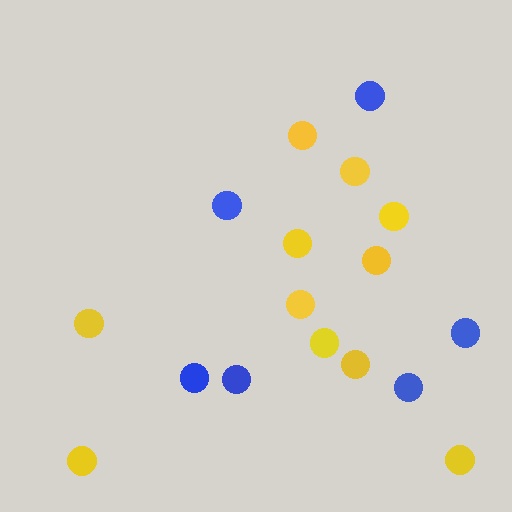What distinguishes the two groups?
There are 2 groups: one group of yellow circles (11) and one group of blue circles (6).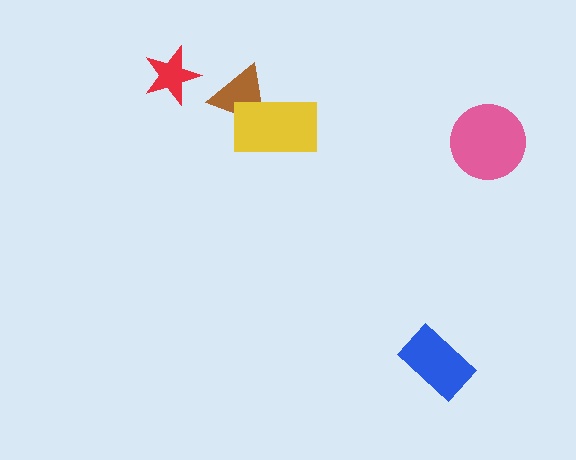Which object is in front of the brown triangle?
The yellow rectangle is in front of the brown triangle.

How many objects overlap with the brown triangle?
1 object overlaps with the brown triangle.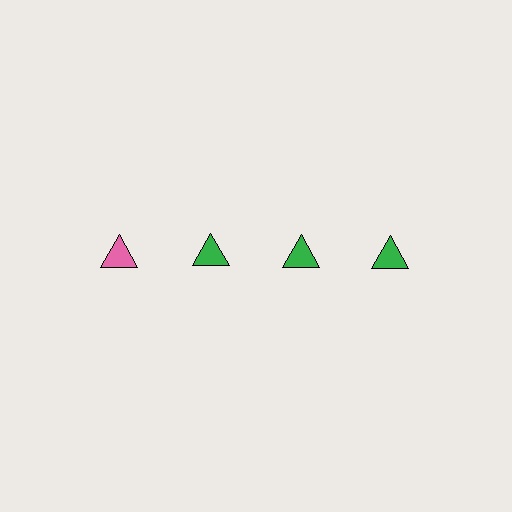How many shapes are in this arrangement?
There are 4 shapes arranged in a grid pattern.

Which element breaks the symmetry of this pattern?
The pink triangle in the top row, leftmost column breaks the symmetry. All other shapes are green triangles.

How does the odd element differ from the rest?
It has a different color: pink instead of green.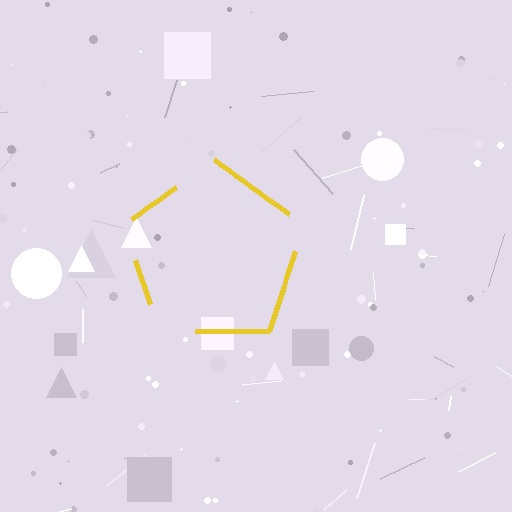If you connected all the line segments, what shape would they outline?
They would outline a pentagon.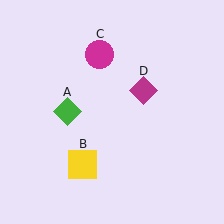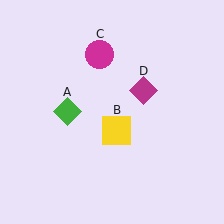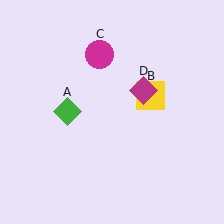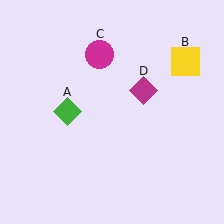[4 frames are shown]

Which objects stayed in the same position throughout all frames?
Green diamond (object A) and magenta circle (object C) and magenta diamond (object D) remained stationary.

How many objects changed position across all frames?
1 object changed position: yellow square (object B).